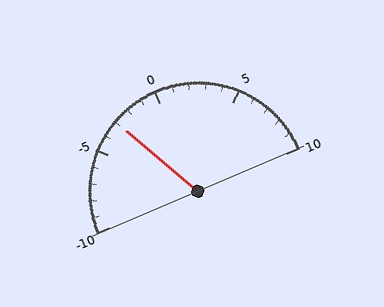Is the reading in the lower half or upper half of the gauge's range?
The reading is in the lower half of the range (-10 to 10).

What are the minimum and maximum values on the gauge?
The gauge ranges from -10 to 10.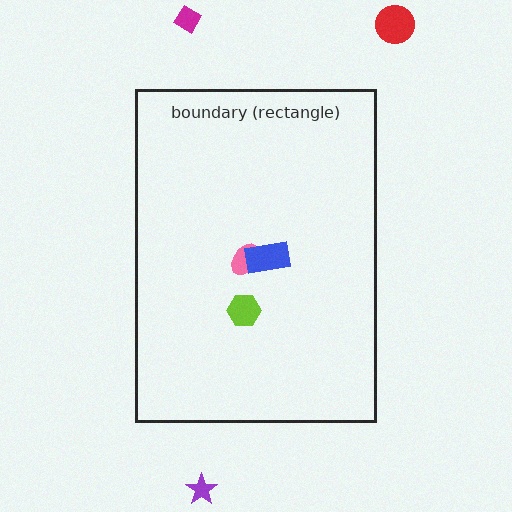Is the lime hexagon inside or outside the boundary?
Inside.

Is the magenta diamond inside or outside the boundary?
Outside.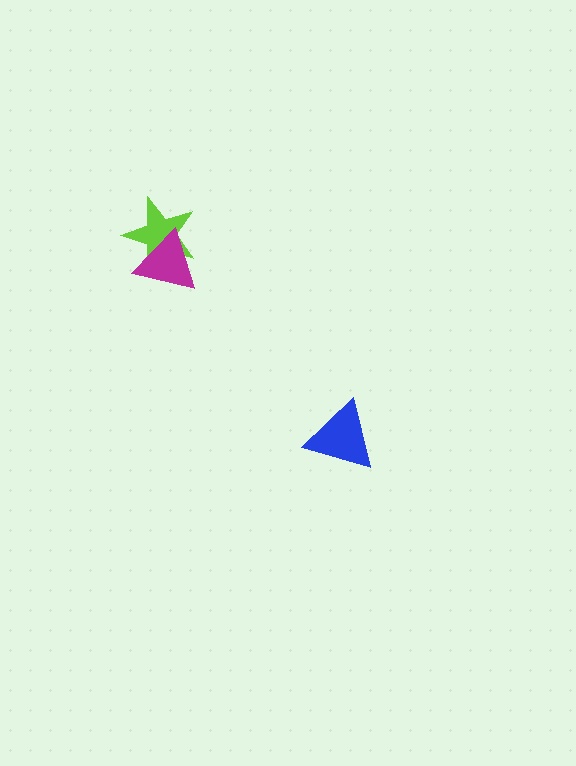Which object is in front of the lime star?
The magenta triangle is in front of the lime star.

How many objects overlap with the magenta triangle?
1 object overlaps with the magenta triangle.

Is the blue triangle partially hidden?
No, no other shape covers it.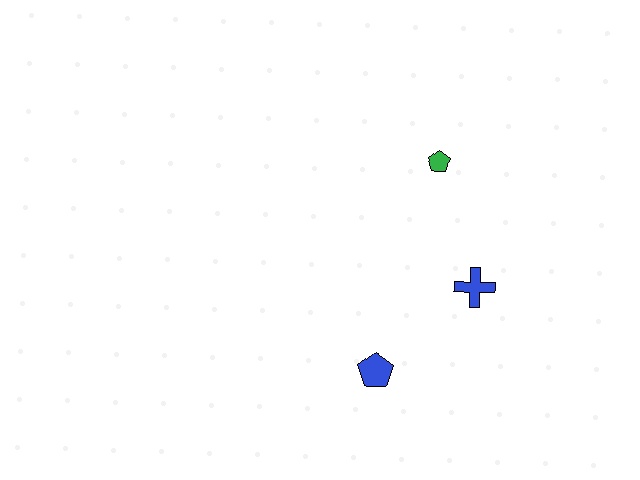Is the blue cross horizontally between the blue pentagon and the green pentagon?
No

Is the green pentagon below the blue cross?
No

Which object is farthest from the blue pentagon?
The green pentagon is farthest from the blue pentagon.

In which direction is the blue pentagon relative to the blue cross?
The blue pentagon is to the left of the blue cross.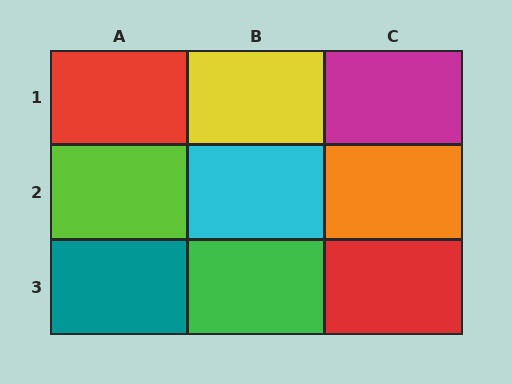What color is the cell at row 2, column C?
Orange.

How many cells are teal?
1 cell is teal.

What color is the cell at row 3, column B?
Green.